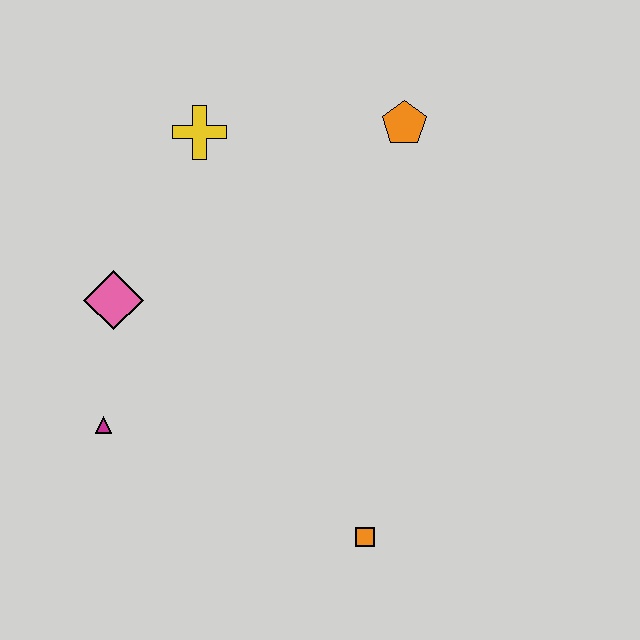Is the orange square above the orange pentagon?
No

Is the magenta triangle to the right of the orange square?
No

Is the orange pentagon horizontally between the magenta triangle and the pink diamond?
No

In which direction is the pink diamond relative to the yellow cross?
The pink diamond is below the yellow cross.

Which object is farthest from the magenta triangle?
The orange pentagon is farthest from the magenta triangle.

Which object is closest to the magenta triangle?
The pink diamond is closest to the magenta triangle.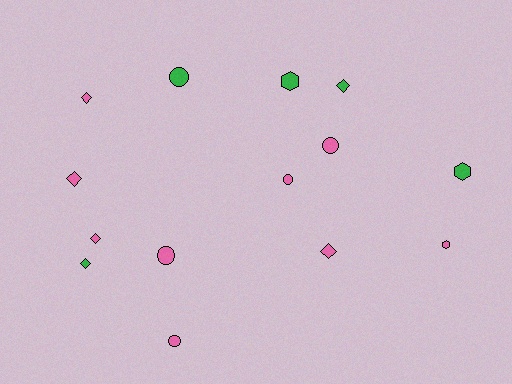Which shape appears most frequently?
Diamond, with 6 objects.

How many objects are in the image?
There are 14 objects.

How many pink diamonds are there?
There are 4 pink diamonds.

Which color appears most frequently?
Pink, with 9 objects.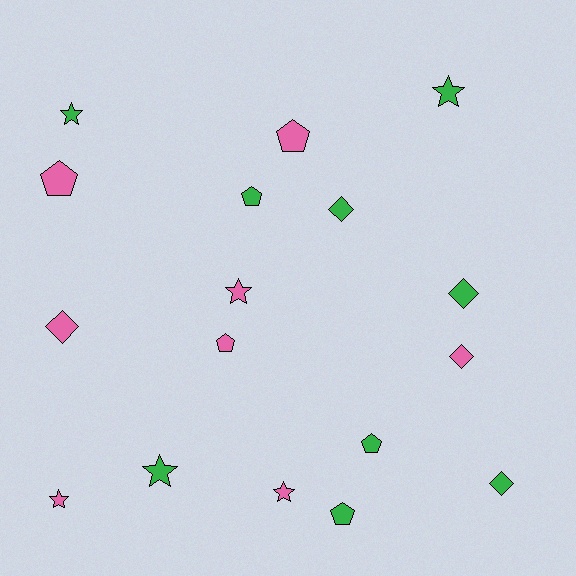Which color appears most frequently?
Green, with 9 objects.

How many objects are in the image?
There are 17 objects.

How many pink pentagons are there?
There are 3 pink pentagons.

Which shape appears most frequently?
Pentagon, with 6 objects.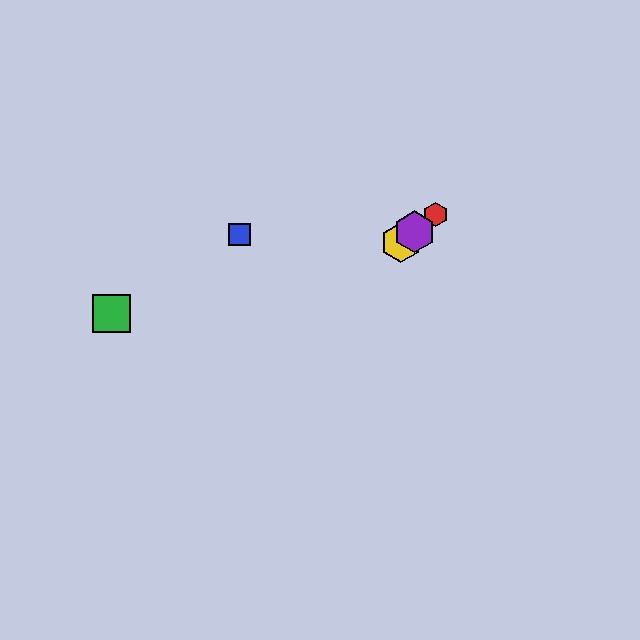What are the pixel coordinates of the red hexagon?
The red hexagon is at (435, 214).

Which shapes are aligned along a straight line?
The red hexagon, the yellow hexagon, the purple hexagon are aligned along a straight line.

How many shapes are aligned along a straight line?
3 shapes (the red hexagon, the yellow hexagon, the purple hexagon) are aligned along a straight line.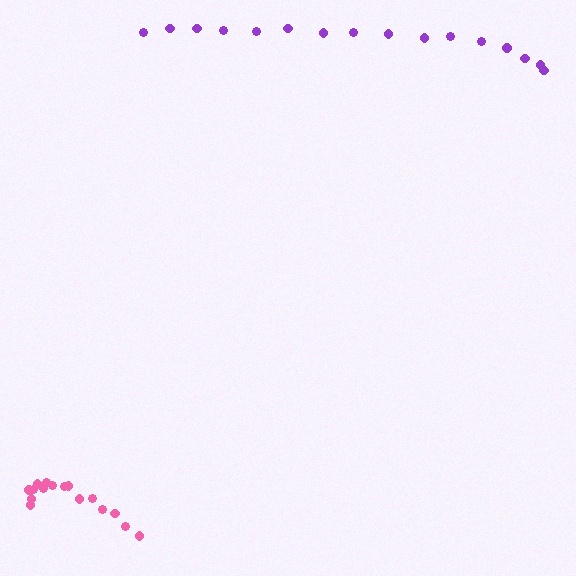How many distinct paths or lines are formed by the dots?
There are 2 distinct paths.